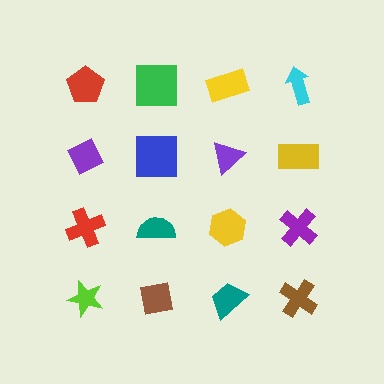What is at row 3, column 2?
A teal semicircle.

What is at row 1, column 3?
A yellow rectangle.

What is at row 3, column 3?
A yellow hexagon.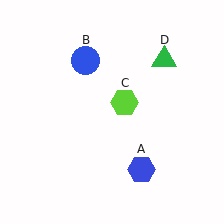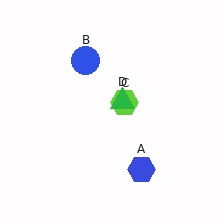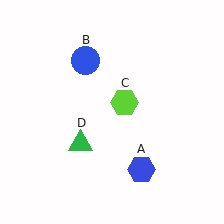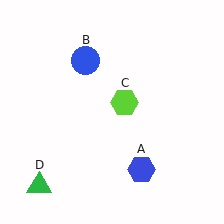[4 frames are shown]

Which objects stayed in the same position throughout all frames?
Blue hexagon (object A) and blue circle (object B) and lime hexagon (object C) remained stationary.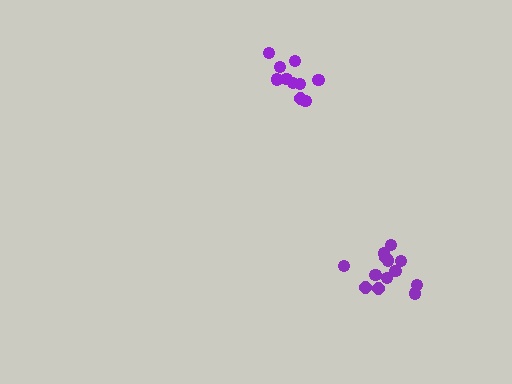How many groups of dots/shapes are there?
There are 2 groups.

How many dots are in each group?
Group 1: 10 dots, Group 2: 13 dots (23 total).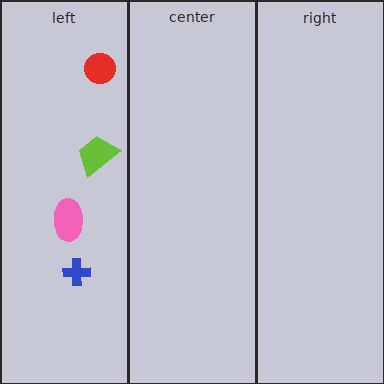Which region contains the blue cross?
The left region.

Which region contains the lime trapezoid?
The left region.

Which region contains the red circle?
The left region.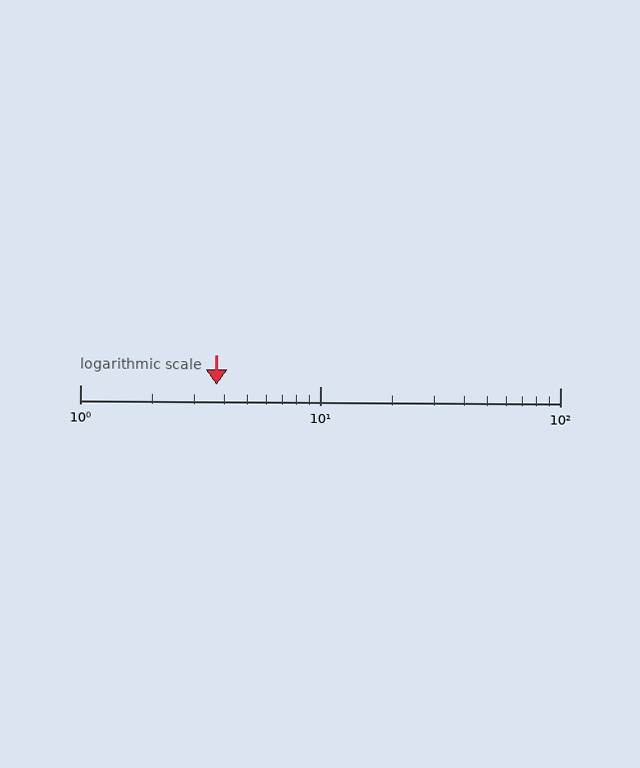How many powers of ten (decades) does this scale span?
The scale spans 2 decades, from 1 to 100.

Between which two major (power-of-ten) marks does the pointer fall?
The pointer is between 1 and 10.